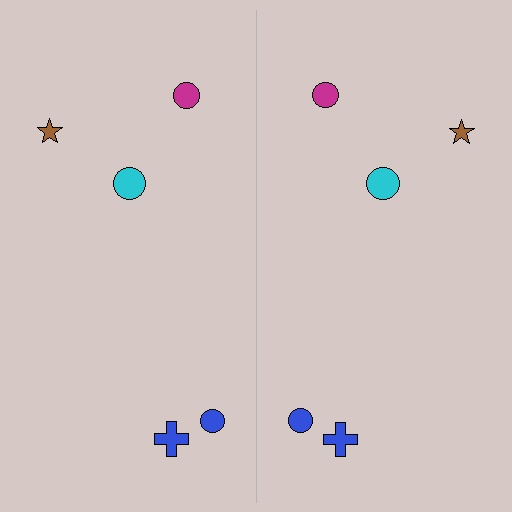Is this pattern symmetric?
Yes, this pattern has bilateral (reflection) symmetry.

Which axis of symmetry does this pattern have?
The pattern has a vertical axis of symmetry running through the center of the image.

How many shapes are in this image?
There are 10 shapes in this image.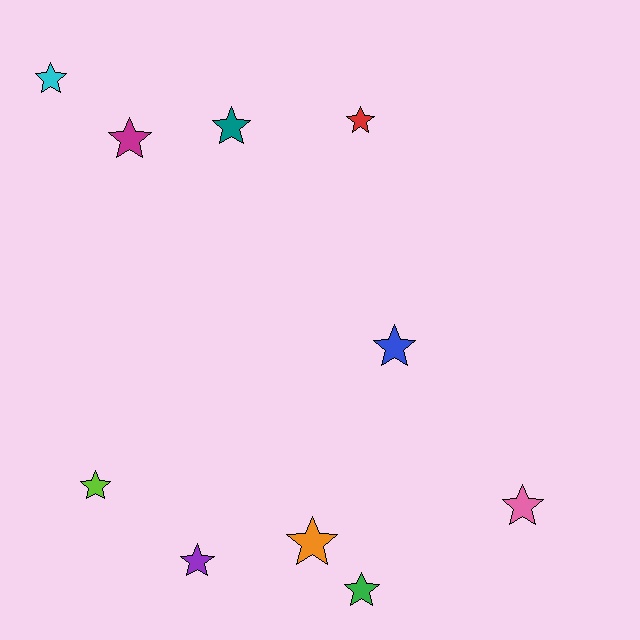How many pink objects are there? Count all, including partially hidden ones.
There is 1 pink object.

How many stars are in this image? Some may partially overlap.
There are 10 stars.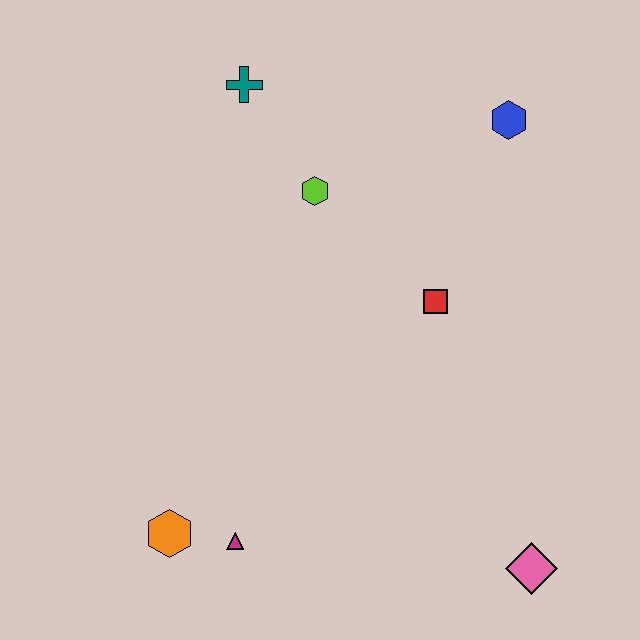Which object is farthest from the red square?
The orange hexagon is farthest from the red square.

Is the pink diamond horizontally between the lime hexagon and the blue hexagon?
No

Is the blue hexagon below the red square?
No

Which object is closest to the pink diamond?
The red square is closest to the pink diamond.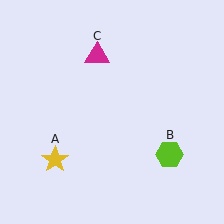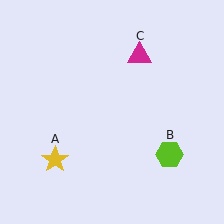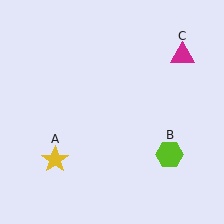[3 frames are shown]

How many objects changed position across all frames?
1 object changed position: magenta triangle (object C).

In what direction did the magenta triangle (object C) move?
The magenta triangle (object C) moved right.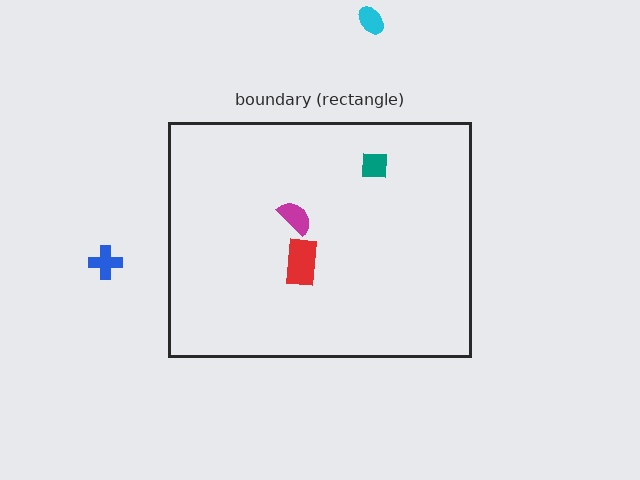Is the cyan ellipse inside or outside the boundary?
Outside.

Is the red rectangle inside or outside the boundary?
Inside.